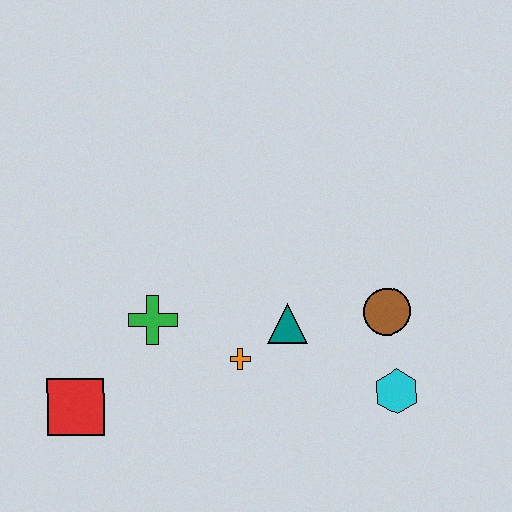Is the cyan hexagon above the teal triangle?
No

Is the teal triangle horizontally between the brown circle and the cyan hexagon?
No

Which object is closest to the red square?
The green cross is closest to the red square.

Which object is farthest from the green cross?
The cyan hexagon is farthest from the green cross.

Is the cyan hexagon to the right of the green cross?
Yes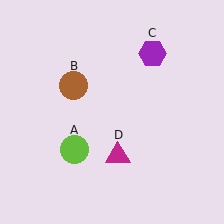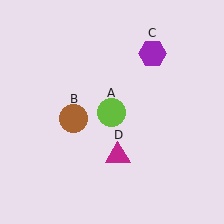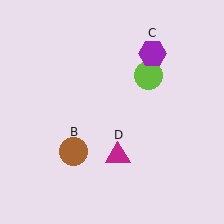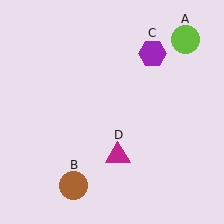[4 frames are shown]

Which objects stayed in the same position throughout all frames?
Purple hexagon (object C) and magenta triangle (object D) remained stationary.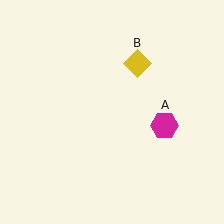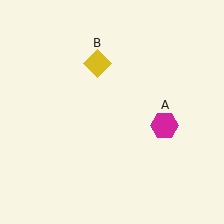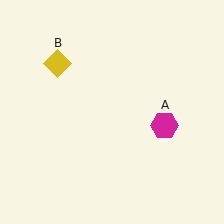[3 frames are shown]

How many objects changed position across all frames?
1 object changed position: yellow diamond (object B).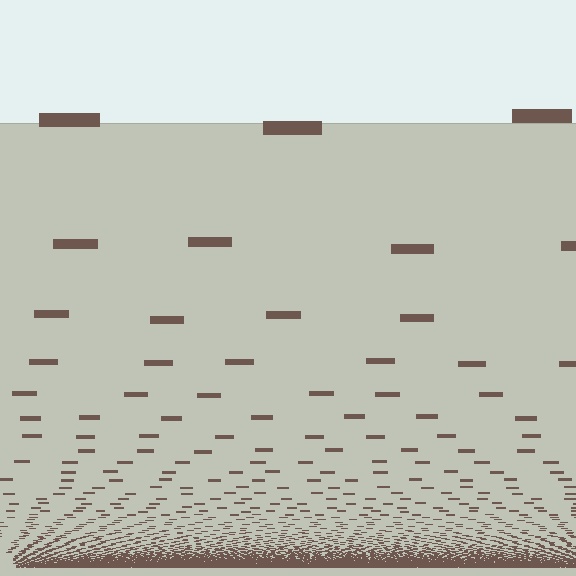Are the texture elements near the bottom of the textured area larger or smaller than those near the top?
Smaller. The gradient is inverted — elements near the bottom are smaller and denser.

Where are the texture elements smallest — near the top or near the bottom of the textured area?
Near the bottom.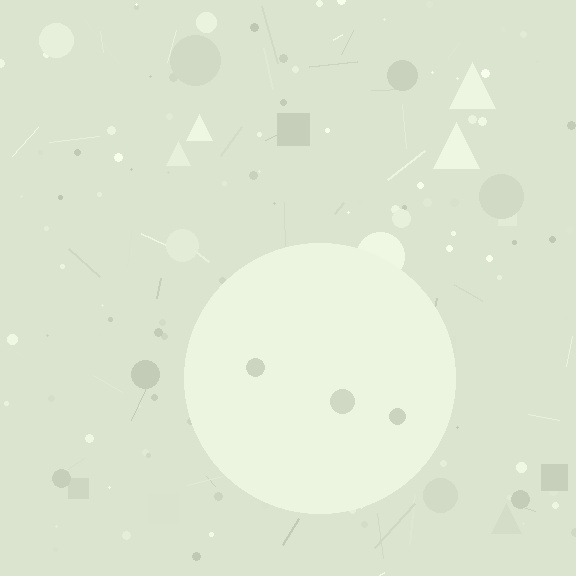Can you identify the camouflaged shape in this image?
The camouflaged shape is a circle.